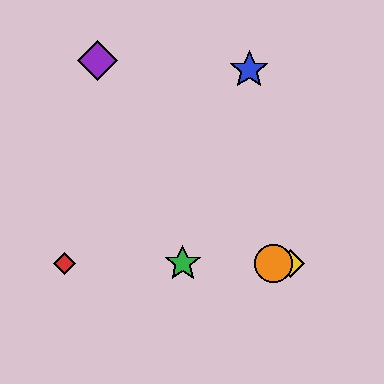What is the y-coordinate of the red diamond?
The red diamond is at y≈263.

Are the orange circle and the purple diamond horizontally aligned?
No, the orange circle is at y≈263 and the purple diamond is at y≈61.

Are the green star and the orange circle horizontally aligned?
Yes, both are at y≈263.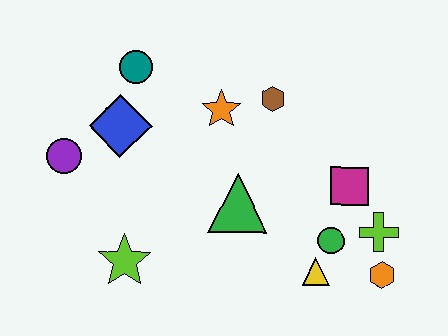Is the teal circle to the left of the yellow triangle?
Yes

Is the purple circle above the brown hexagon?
No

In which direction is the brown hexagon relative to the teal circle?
The brown hexagon is to the right of the teal circle.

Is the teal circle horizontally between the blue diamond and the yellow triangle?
Yes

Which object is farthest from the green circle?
The purple circle is farthest from the green circle.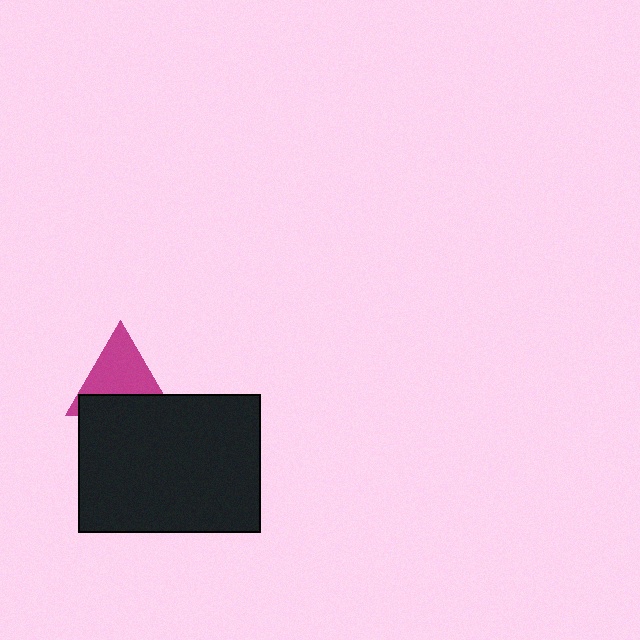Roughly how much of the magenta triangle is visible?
About half of it is visible (roughly 62%).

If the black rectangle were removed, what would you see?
You would see the complete magenta triangle.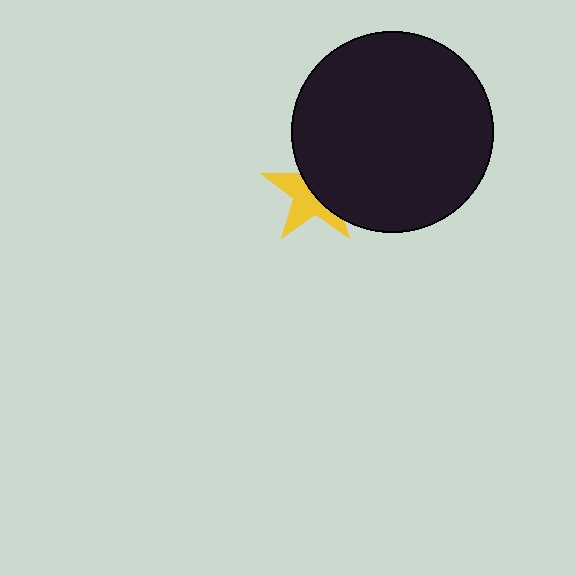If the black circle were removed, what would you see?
You would see the complete yellow star.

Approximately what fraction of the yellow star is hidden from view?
Roughly 51% of the yellow star is hidden behind the black circle.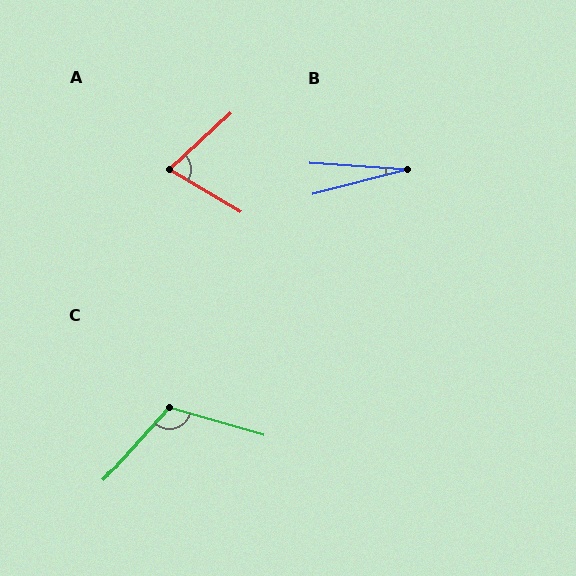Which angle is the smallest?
B, at approximately 18 degrees.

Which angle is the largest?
C, at approximately 115 degrees.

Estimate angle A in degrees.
Approximately 73 degrees.